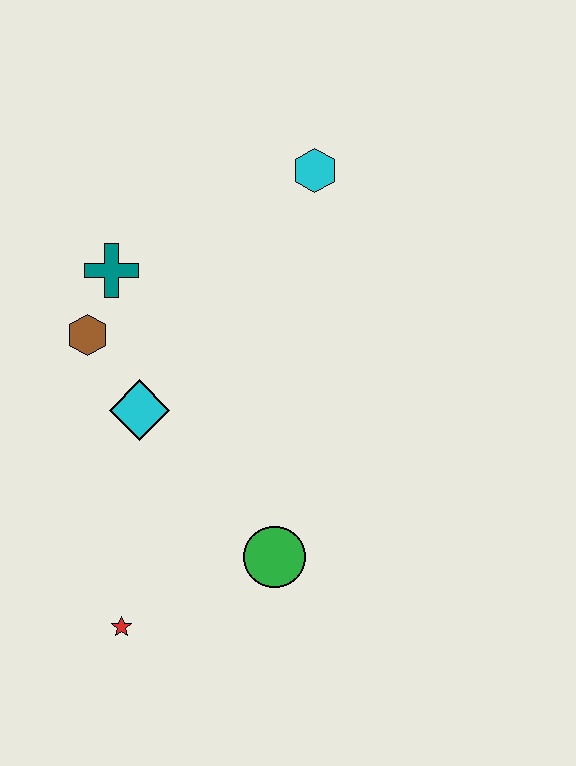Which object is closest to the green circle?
The red star is closest to the green circle.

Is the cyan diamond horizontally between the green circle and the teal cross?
Yes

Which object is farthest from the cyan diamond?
The cyan hexagon is farthest from the cyan diamond.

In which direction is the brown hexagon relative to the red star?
The brown hexagon is above the red star.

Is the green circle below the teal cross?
Yes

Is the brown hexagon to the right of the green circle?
No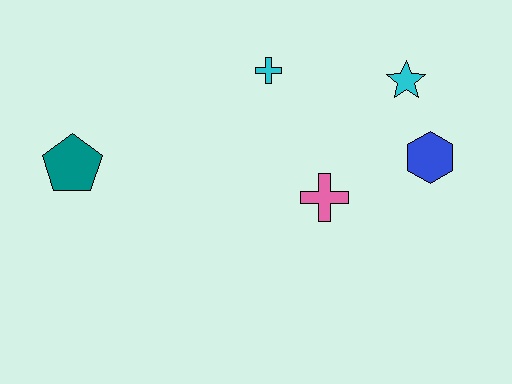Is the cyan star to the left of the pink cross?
No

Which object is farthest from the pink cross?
The teal pentagon is farthest from the pink cross.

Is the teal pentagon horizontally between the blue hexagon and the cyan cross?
No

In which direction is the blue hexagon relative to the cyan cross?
The blue hexagon is to the right of the cyan cross.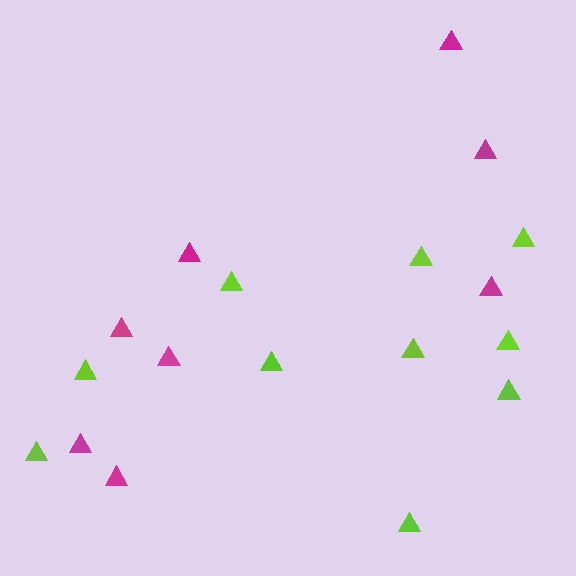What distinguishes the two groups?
There are 2 groups: one group of lime triangles (10) and one group of magenta triangles (8).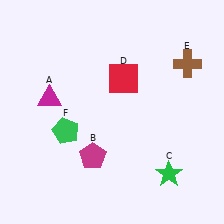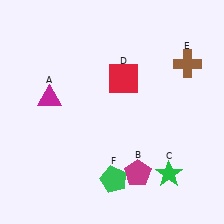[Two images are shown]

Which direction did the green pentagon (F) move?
The green pentagon (F) moved down.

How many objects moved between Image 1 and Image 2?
2 objects moved between the two images.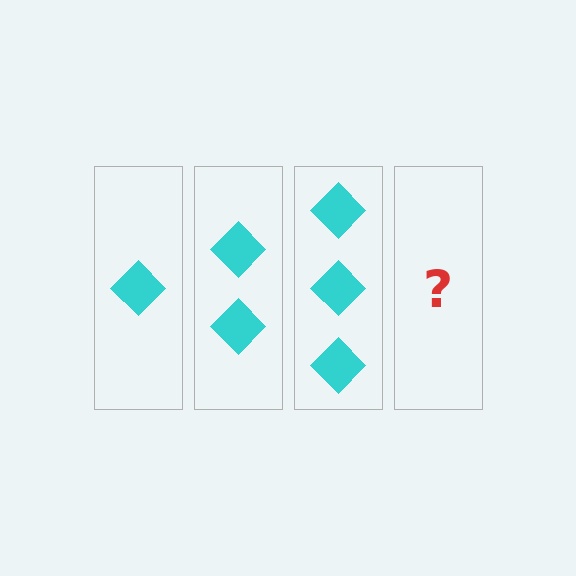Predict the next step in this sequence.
The next step is 4 diamonds.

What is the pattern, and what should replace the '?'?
The pattern is that each step adds one more diamond. The '?' should be 4 diamonds.